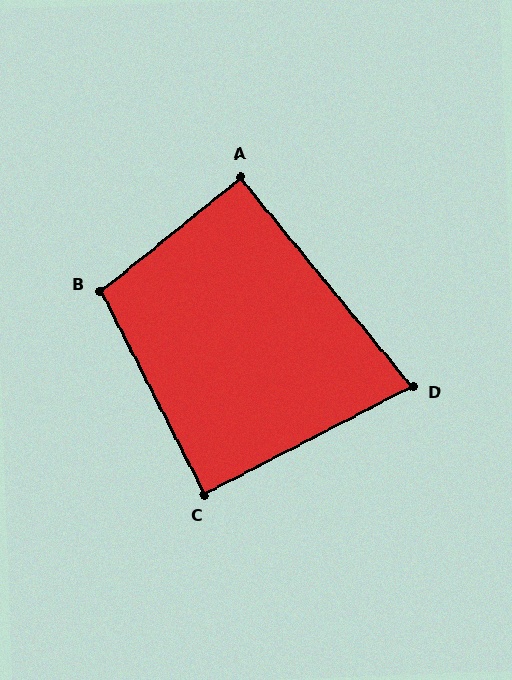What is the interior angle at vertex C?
Approximately 90 degrees (approximately right).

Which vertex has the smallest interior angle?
D, at approximately 78 degrees.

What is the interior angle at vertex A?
Approximately 90 degrees (approximately right).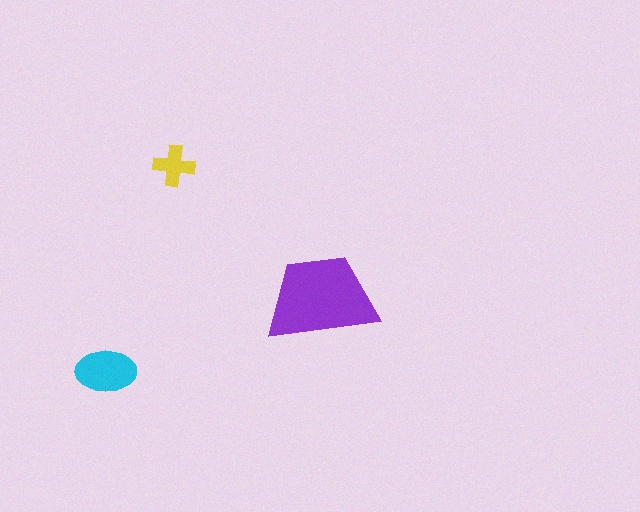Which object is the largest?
The purple trapezoid.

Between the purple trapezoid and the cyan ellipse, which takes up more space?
The purple trapezoid.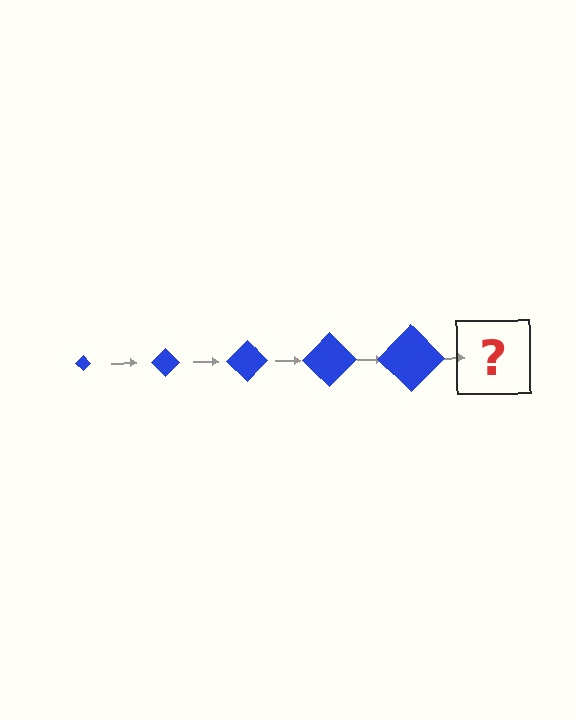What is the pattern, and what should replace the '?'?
The pattern is that the diamond gets progressively larger each step. The '?' should be a blue diamond, larger than the previous one.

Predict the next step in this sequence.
The next step is a blue diamond, larger than the previous one.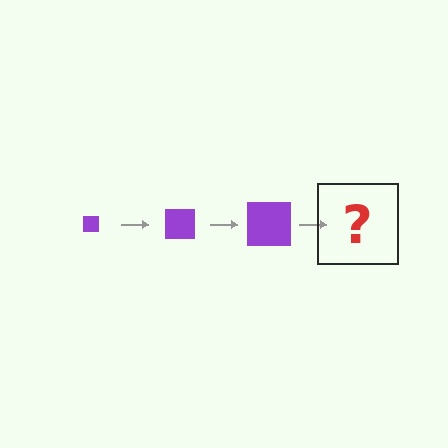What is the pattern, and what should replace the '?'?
The pattern is that the square gets progressively larger each step. The '?' should be a purple square, larger than the previous one.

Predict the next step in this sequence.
The next step is a purple square, larger than the previous one.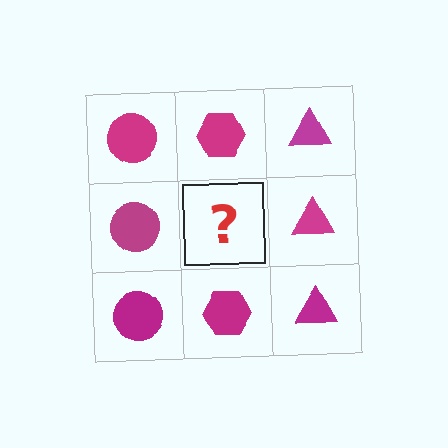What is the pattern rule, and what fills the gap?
The rule is that each column has a consistent shape. The gap should be filled with a magenta hexagon.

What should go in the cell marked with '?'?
The missing cell should contain a magenta hexagon.